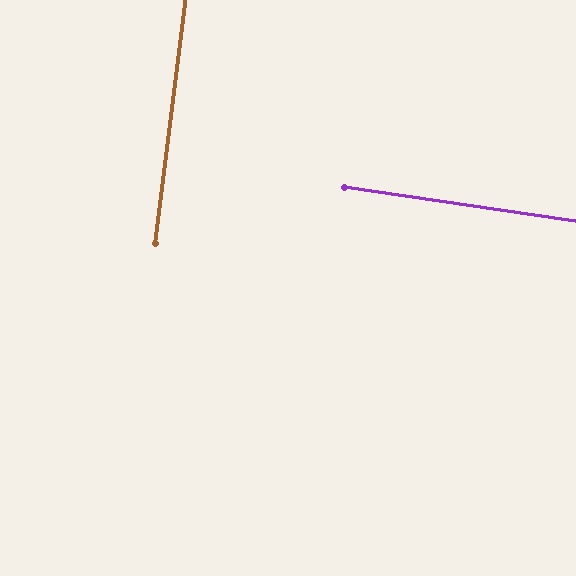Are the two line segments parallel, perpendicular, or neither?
Perpendicular — they meet at approximately 89°.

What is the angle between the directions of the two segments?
Approximately 89 degrees.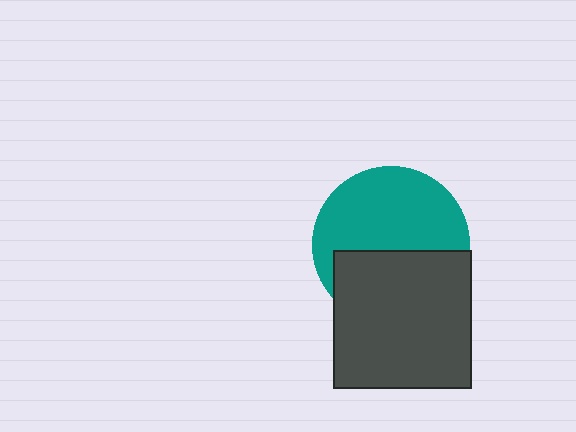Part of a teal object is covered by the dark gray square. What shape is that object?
It is a circle.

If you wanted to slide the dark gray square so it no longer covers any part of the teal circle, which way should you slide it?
Slide it down — that is the most direct way to separate the two shapes.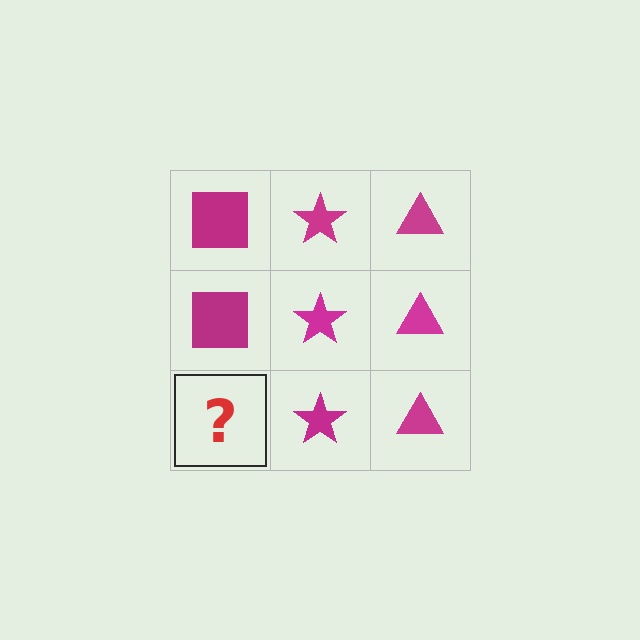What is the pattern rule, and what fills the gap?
The rule is that each column has a consistent shape. The gap should be filled with a magenta square.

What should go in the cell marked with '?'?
The missing cell should contain a magenta square.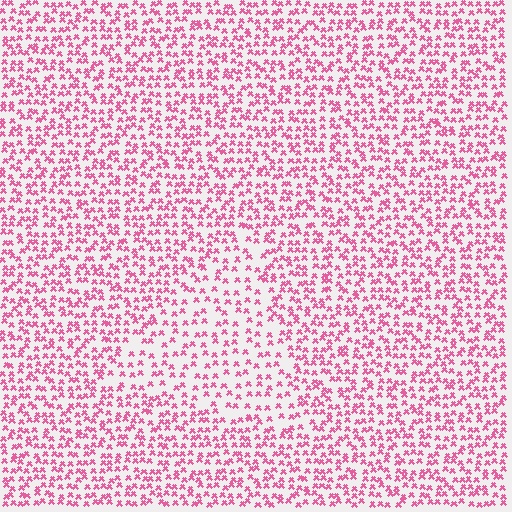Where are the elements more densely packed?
The elements are more densely packed outside the triangle boundary.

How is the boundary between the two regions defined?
The boundary is defined by a change in element density (approximately 1.7x ratio). All elements are the same color, size, and shape.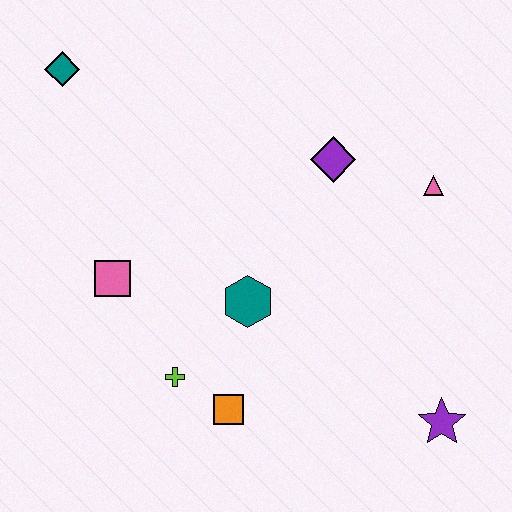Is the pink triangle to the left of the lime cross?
No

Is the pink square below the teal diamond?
Yes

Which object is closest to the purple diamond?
The pink triangle is closest to the purple diamond.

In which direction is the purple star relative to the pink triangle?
The purple star is below the pink triangle.